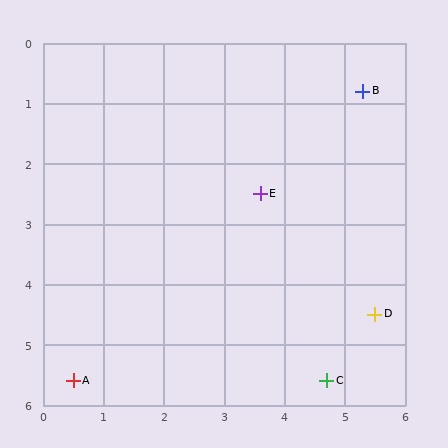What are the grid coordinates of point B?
Point B is at approximately (5.3, 0.8).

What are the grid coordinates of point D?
Point D is at approximately (5.5, 4.5).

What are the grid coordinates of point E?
Point E is at approximately (3.6, 2.5).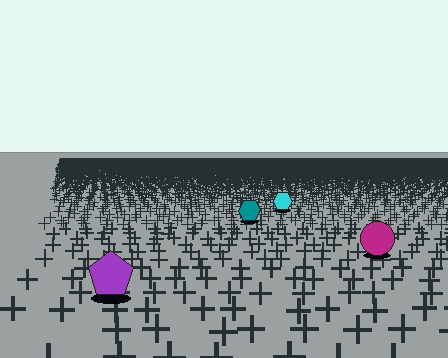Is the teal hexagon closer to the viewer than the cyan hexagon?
Yes. The teal hexagon is closer — you can tell from the texture gradient: the ground texture is coarser near it.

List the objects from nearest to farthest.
From nearest to farthest: the purple pentagon, the magenta circle, the teal hexagon, the cyan hexagon.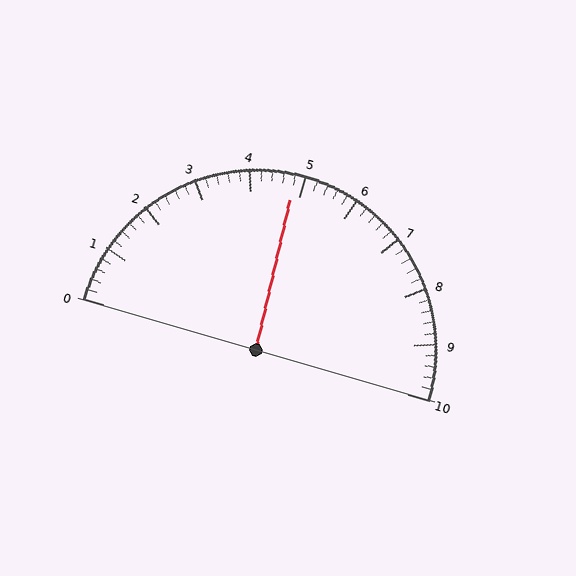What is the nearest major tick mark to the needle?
The nearest major tick mark is 5.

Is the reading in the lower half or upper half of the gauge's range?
The reading is in the lower half of the range (0 to 10).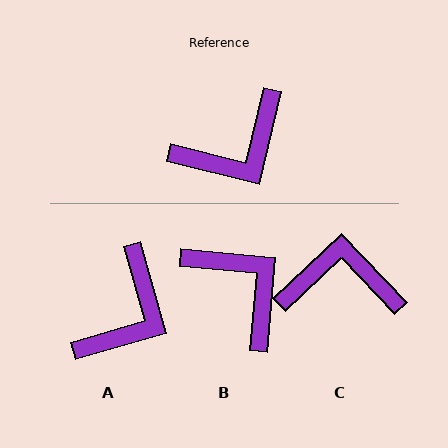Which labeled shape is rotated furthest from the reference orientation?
C, about 147 degrees away.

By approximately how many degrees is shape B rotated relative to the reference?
Approximately 99 degrees counter-clockwise.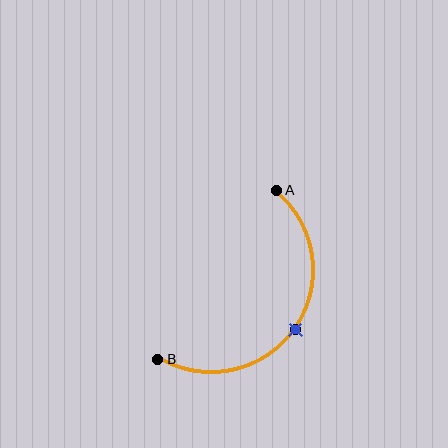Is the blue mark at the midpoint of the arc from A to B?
Yes. The blue mark lies on the arc at equal arc-length from both A and B — it is the arc midpoint.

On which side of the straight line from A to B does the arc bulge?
The arc bulges below and to the right of the straight line connecting A and B.